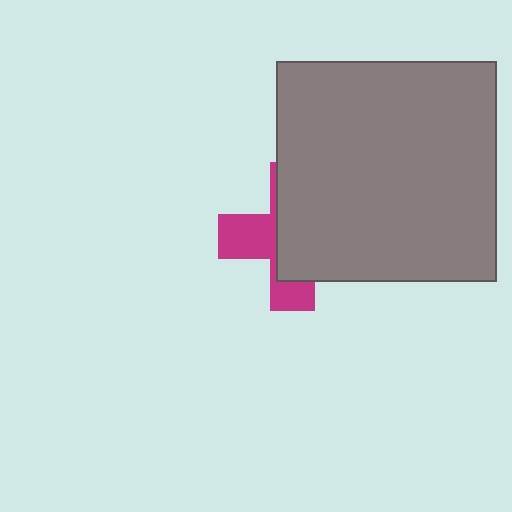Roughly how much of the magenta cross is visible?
A small part of it is visible (roughly 38%).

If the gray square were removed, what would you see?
You would see the complete magenta cross.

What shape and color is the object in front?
The object in front is a gray square.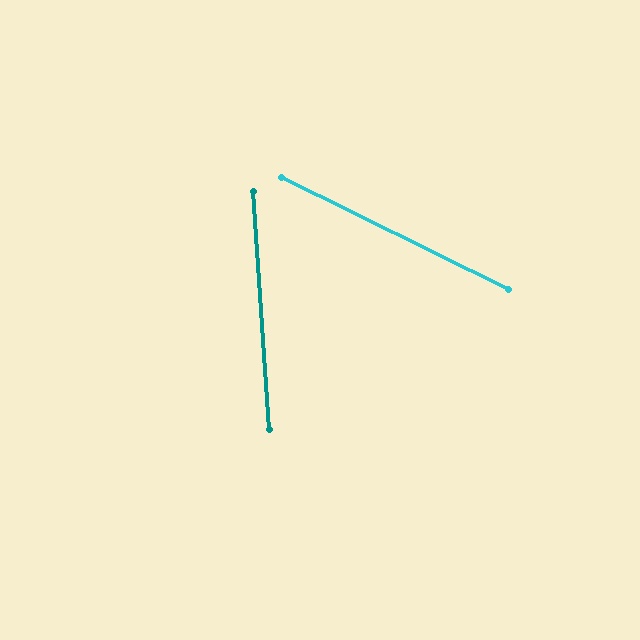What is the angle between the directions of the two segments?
Approximately 60 degrees.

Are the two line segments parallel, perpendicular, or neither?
Neither parallel nor perpendicular — they differ by about 60°.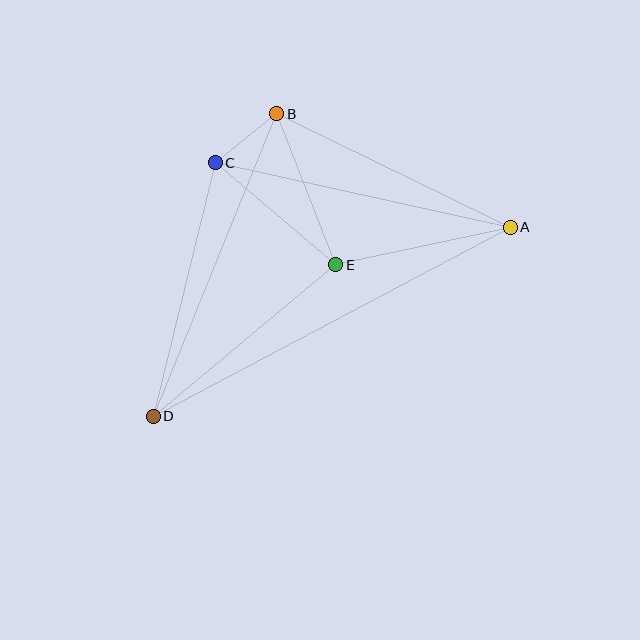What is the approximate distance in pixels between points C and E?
The distance between C and E is approximately 158 pixels.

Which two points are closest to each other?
Points B and C are closest to each other.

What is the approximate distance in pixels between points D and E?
The distance between D and E is approximately 237 pixels.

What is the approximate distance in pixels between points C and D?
The distance between C and D is approximately 261 pixels.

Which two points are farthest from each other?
Points A and D are farthest from each other.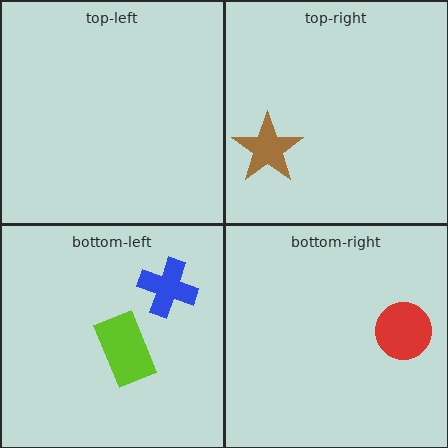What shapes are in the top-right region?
The brown star.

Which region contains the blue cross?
The bottom-left region.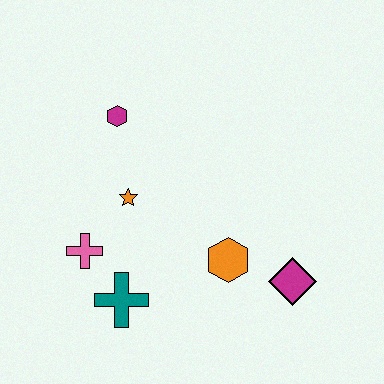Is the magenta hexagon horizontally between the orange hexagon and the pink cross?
Yes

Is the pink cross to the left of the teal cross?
Yes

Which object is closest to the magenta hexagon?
The orange star is closest to the magenta hexagon.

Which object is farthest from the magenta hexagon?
The magenta diamond is farthest from the magenta hexagon.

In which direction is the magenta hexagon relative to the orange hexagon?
The magenta hexagon is above the orange hexagon.